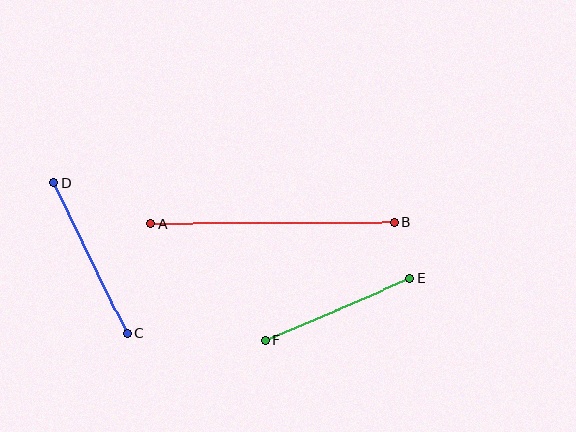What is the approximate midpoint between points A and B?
The midpoint is at approximately (272, 223) pixels.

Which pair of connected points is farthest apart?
Points A and B are farthest apart.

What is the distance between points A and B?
The distance is approximately 243 pixels.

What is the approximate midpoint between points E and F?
The midpoint is at approximately (337, 309) pixels.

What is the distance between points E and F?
The distance is approximately 158 pixels.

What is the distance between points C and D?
The distance is approximately 167 pixels.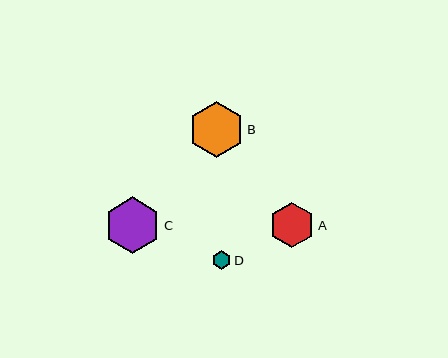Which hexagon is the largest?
Hexagon C is the largest with a size of approximately 56 pixels.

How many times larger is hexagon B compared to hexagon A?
Hexagon B is approximately 1.2 times the size of hexagon A.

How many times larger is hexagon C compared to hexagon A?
Hexagon C is approximately 1.2 times the size of hexagon A.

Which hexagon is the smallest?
Hexagon D is the smallest with a size of approximately 18 pixels.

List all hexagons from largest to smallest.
From largest to smallest: C, B, A, D.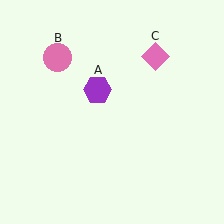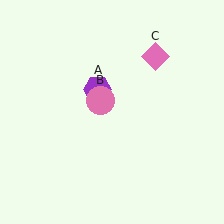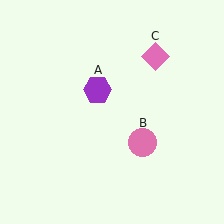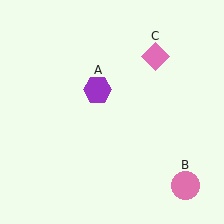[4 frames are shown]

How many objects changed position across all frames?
1 object changed position: pink circle (object B).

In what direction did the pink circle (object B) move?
The pink circle (object B) moved down and to the right.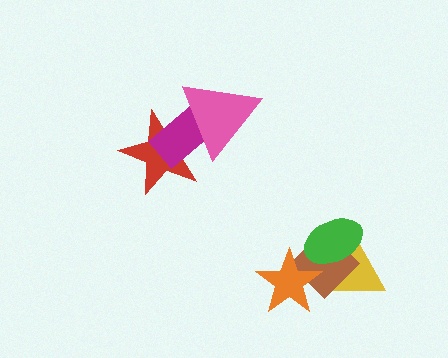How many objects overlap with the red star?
2 objects overlap with the red star.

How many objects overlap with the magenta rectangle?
2 objects overlap with the magenta rectangle.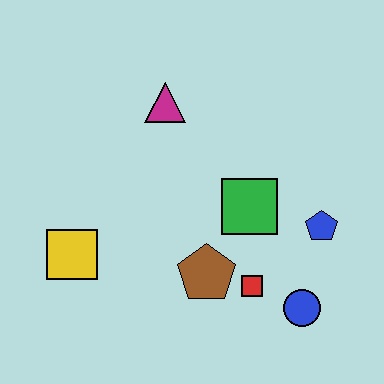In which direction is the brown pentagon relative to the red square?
The brown pentagon is to the left of the red square.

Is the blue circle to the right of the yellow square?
Yes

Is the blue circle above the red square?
No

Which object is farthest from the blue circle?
The magenta triangle is farthest from the blue circle.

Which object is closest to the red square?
The brown pentagon is closest to the red square.